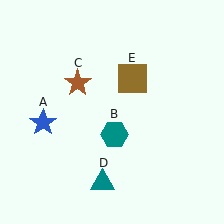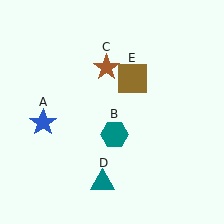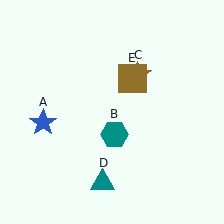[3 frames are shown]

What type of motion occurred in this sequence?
The brown star (object C) rotated clockwise around the center of the scene.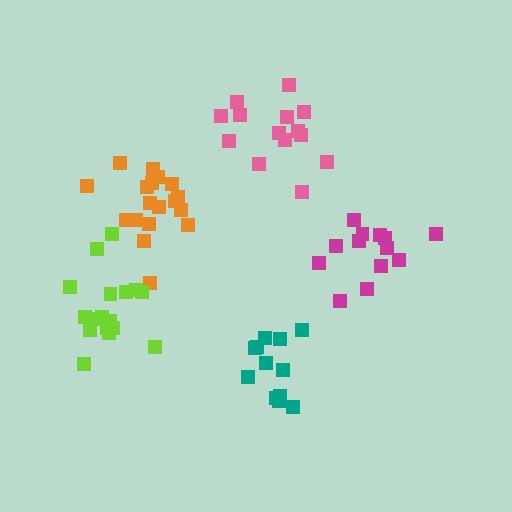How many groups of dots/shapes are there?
There are 5 groups.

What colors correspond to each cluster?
The clusters are colored: pink, orange, magenta, lime, teal.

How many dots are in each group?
Group 1: 14 dots, Group 2: 18 dots, Group 3: 13 dots, Group 4: 17 dots, Group 5: 13 dots (75 total).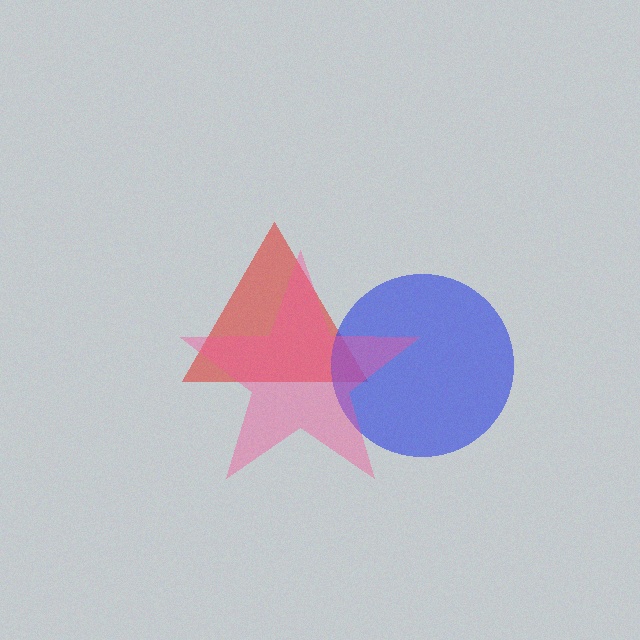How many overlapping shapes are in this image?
There are 3 overlapping shapes in the image.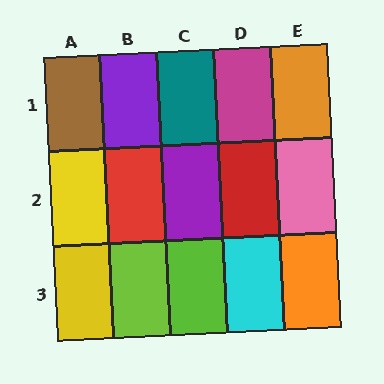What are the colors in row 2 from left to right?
Yellow, red, purple, red, pink.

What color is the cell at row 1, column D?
Magenta.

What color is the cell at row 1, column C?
Teal.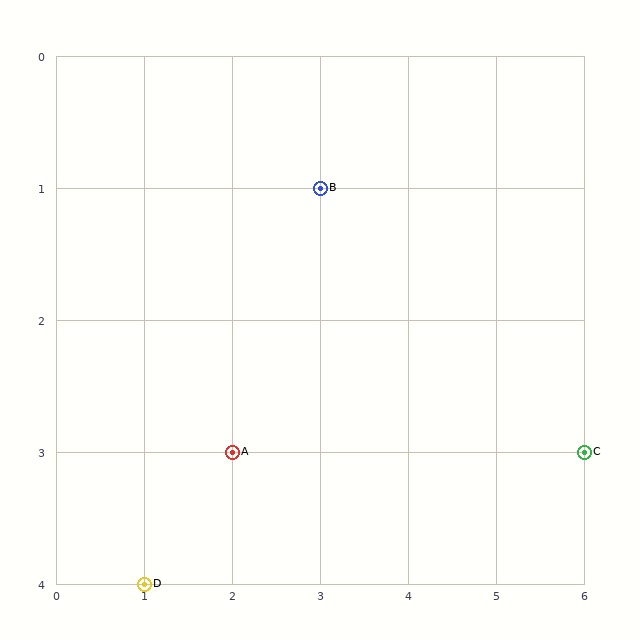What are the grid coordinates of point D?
Point D is at grid coordinates (1, 4).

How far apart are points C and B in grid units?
Points C and B are 3 columns and 2 rows apart (about 3.6 grid units diagonally).